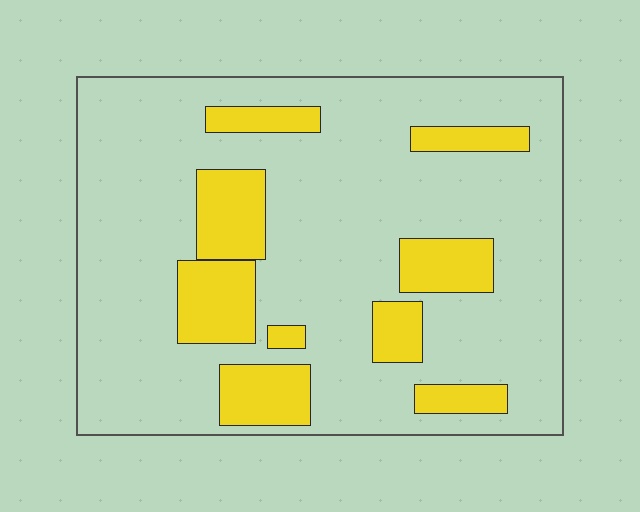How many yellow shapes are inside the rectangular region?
9.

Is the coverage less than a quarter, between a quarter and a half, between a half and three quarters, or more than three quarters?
Less than a quarter.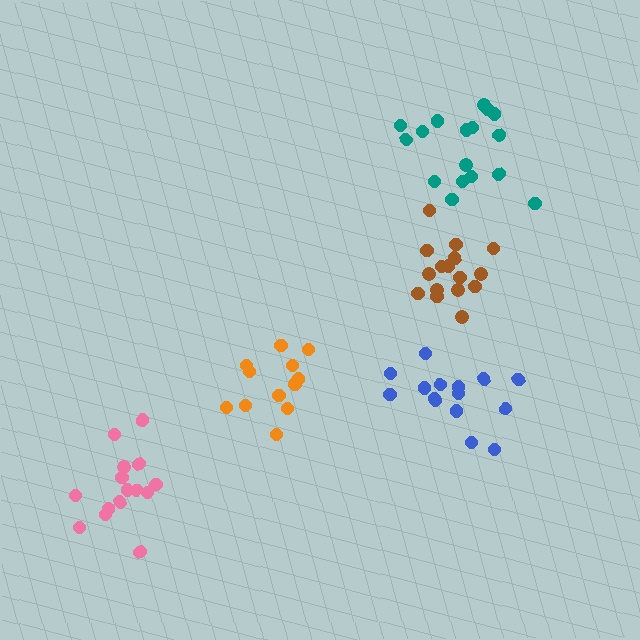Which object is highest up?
The teal cluster is topmost.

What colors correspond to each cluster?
The clusters are colored: blue, orange, pink, brown, teal.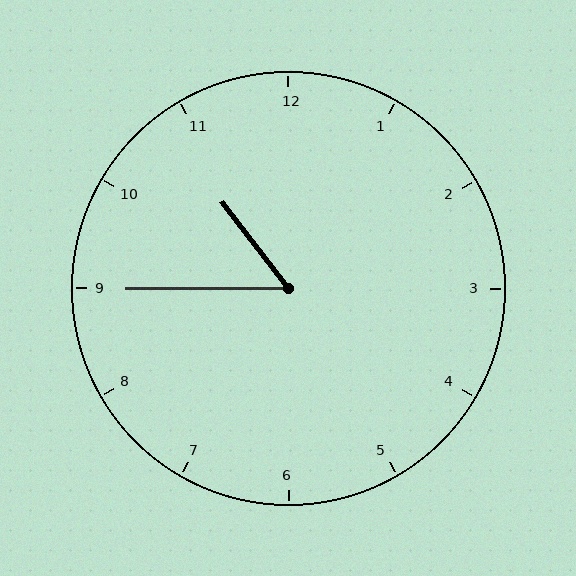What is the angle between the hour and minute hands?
Approximately 52 degrees.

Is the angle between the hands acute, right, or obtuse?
It is acute.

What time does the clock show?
10:45.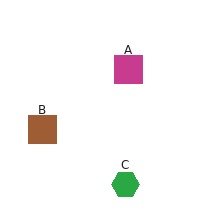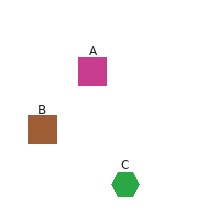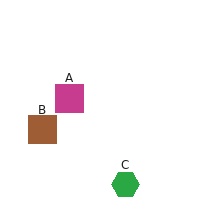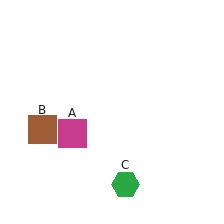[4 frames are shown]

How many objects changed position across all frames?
1 object changed position: magenta square (object A).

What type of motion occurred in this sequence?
The magenta square (object A) rotated counterclockwise around the center of the scene.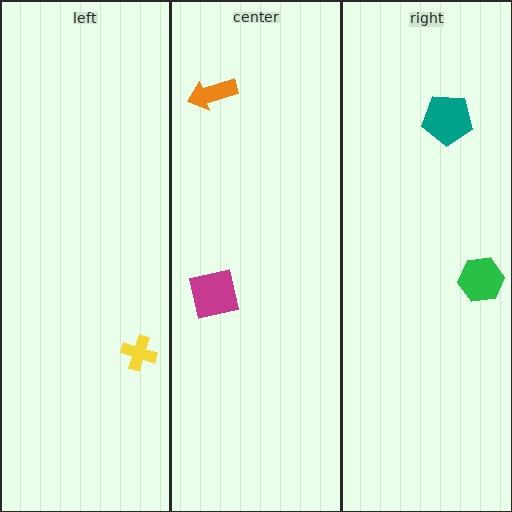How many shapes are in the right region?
2.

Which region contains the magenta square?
The center region.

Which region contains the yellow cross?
The left region.